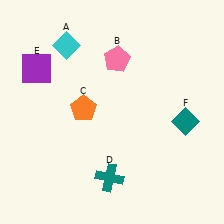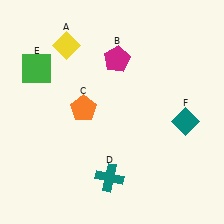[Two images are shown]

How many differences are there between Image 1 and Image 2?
There are 3 differences between the two images.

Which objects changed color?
A changed from cyan to yellow. B changed from pink to magenta. E changed from purple to green.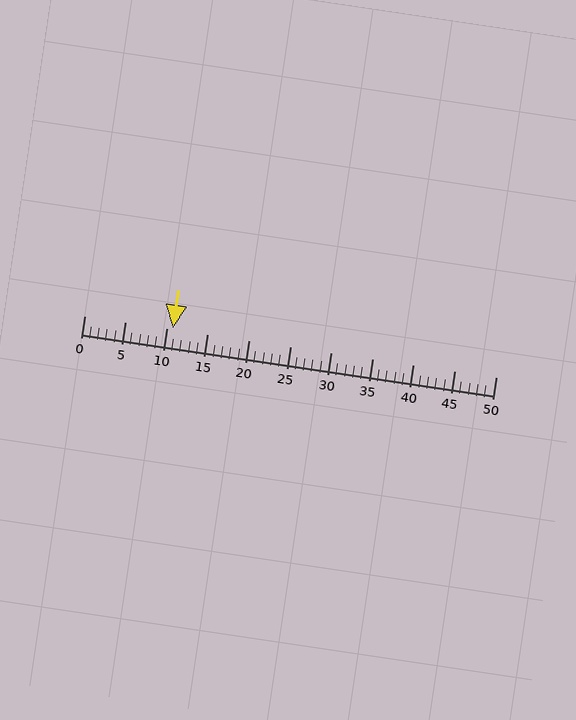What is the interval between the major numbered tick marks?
The major tick marks are spaced 5 units apart.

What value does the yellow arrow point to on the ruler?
The yellow arrow points to approximately 11.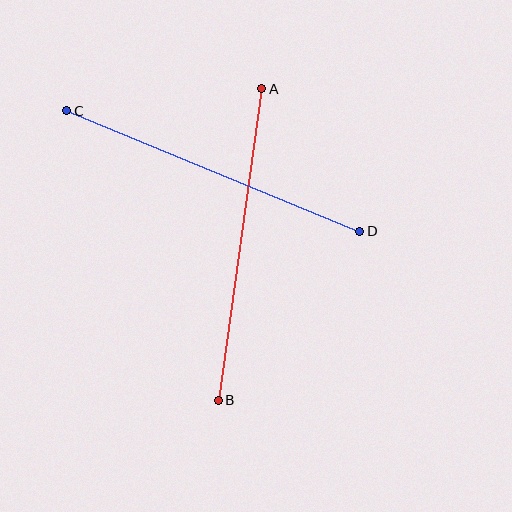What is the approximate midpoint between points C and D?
The midpoint is at approximately (213, 171) pixels.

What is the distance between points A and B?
The distance is approximately 315 pixels.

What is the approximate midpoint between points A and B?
The midpoint is at approximately (240, 244) pixels.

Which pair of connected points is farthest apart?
Points C and D are farthest apart.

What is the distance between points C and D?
The distance is approximately 317 pixels.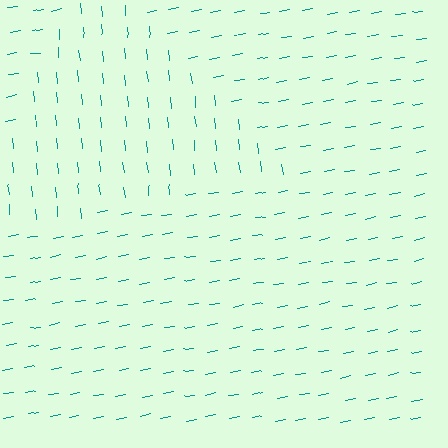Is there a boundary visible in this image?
Yes, there is a texture boundary formed by a change in line orientation.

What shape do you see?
I see a triangle.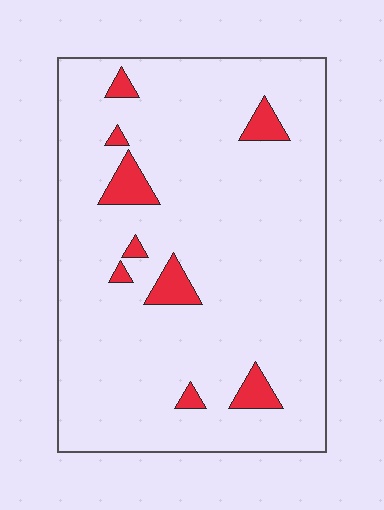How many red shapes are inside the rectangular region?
9.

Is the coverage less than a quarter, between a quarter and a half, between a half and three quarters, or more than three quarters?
Less than a quarter.